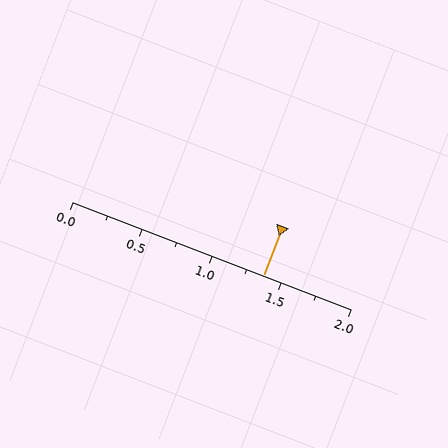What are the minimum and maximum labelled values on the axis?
The axis runs from 0.0 to 2.0.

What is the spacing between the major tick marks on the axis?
The major ticks are spaced 0.5 apart.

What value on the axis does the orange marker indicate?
The marker indicates approximately 1.38.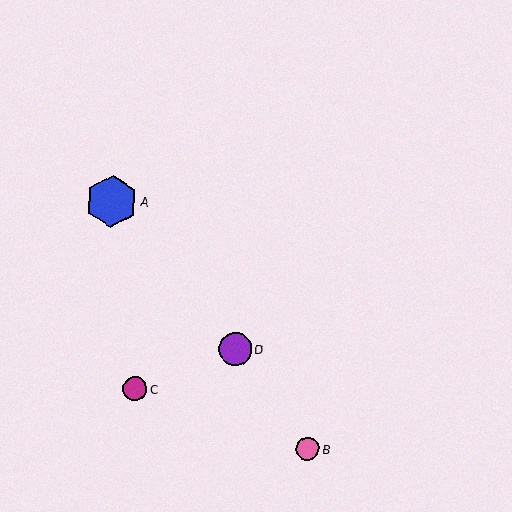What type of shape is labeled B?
Shape B is a pink circle.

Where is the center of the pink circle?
The center of the pink circle is at (308, 448).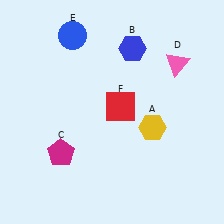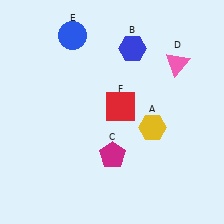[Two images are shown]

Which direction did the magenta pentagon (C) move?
The magenta pentagon (C) moved right.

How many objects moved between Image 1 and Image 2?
1 object moved between the two images.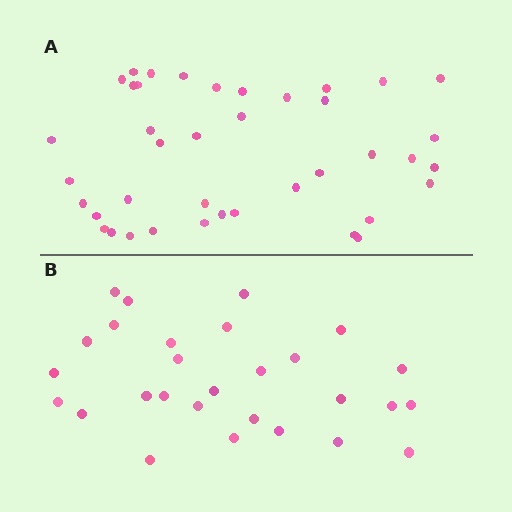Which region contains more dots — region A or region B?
Region A (the top region) has more dots.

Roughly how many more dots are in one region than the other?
Region A has roughly 12 or so more dots than region B.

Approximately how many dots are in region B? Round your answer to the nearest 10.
About 30 dots. (The exact count is 28, which rounds to 30.)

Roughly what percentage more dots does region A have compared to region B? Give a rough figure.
About 45% more.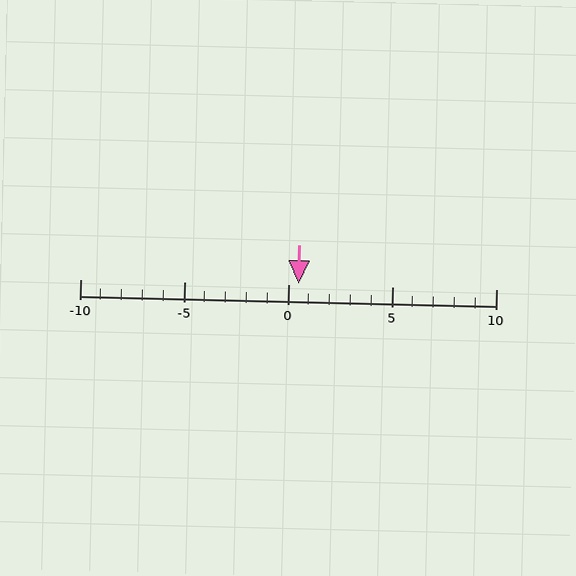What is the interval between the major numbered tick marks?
The major tick marks are spaced 5 units apart.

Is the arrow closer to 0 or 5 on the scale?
The arrow is closer to 0.